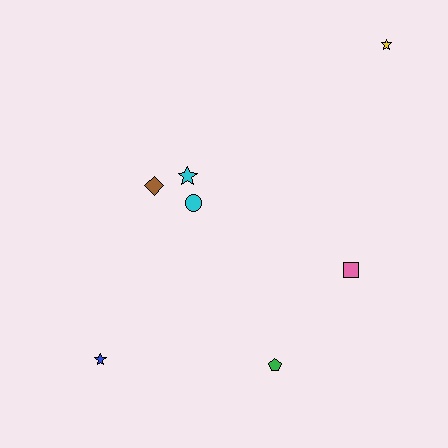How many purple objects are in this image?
There are no purple objects.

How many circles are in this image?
There is 1 circle.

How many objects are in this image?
There are 7 objects.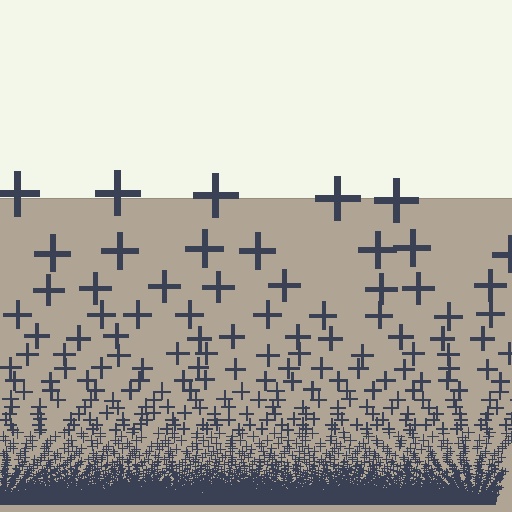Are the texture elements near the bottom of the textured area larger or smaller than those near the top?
Smaller. The gradient is inverted — elements near the bottom are smaller and denser.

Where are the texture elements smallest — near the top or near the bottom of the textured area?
Near the bottom.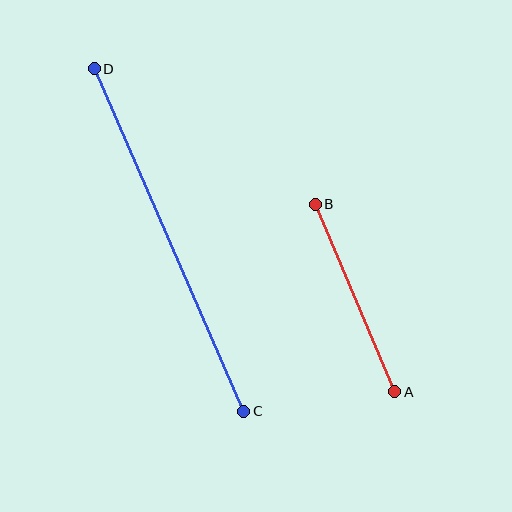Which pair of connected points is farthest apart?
Points C and D are farthest apart.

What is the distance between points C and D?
The distance is approximately 374 pixels.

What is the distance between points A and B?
The distance is approximately 204 pixels.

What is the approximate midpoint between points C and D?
The midpoint is at approximately (169, 240) pixels.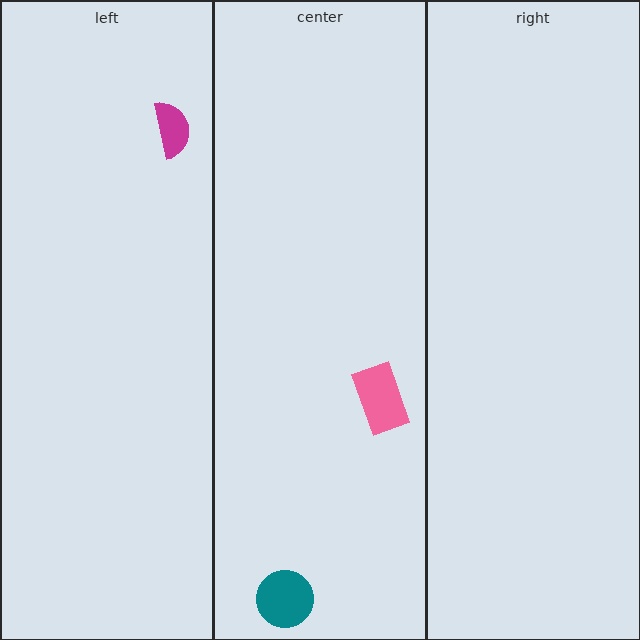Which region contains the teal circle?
The center region.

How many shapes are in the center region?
2.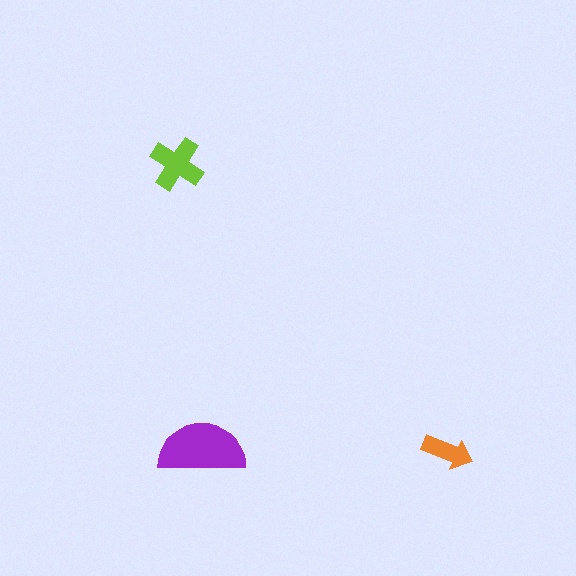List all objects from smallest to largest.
The orange arrow, the lime cross, the purple semicircle.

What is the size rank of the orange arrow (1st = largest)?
3rd.